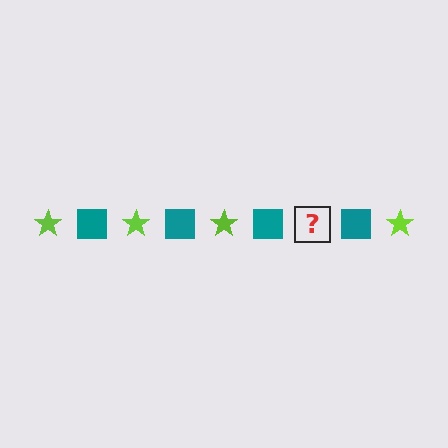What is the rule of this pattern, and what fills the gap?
The rule is that the pattern alternates between lime star and teal square. The gap should be filled with a lime star.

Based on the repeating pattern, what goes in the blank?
The blank should be a lime star.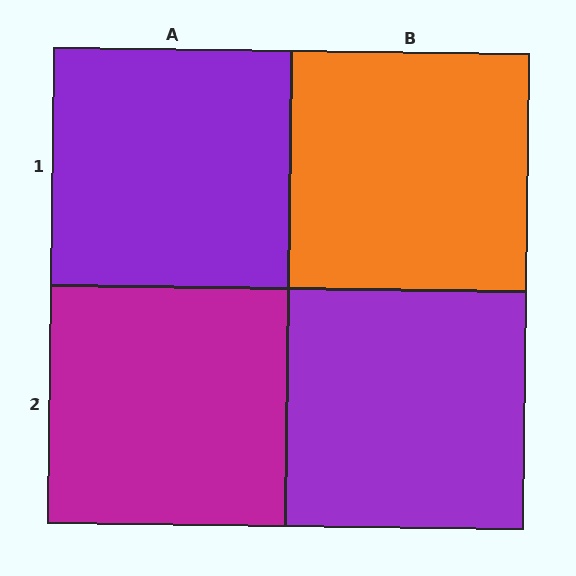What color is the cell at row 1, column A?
Purple.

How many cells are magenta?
1 cell is magenta.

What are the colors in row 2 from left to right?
Magenta, purple.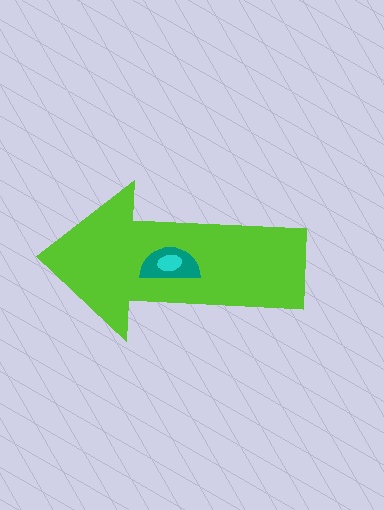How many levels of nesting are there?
3.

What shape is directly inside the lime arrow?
The teal semicircle.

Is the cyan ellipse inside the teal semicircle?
Yes.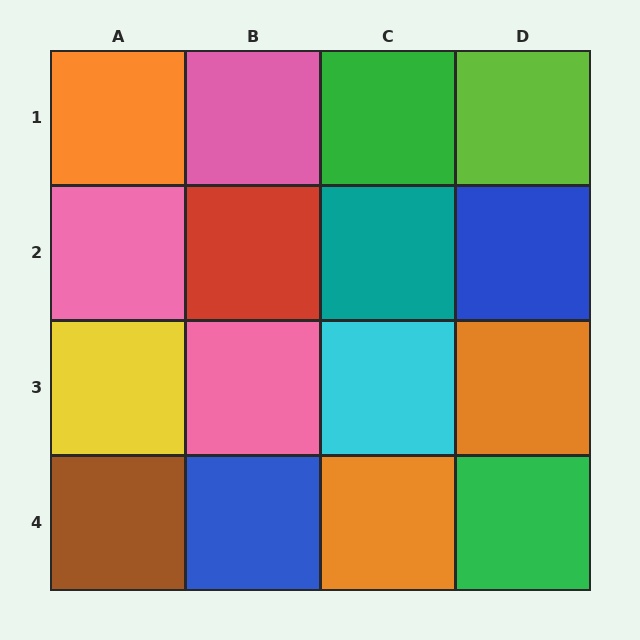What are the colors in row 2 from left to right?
Pink, red, teal, blue.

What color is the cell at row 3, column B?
Pink.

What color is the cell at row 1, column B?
Pink.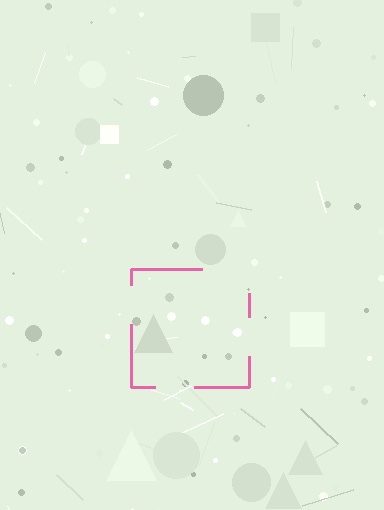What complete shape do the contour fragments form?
The contour fragments form a square.